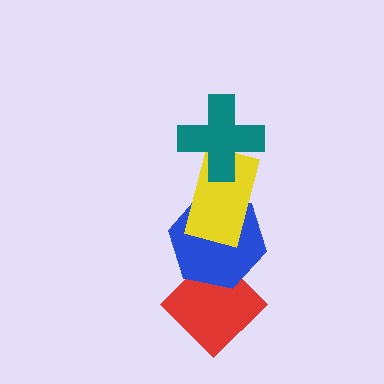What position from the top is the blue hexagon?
The blue hexagon is 3rd from the top.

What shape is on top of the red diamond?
The blue hexagon is on top of the red diamond.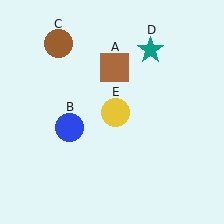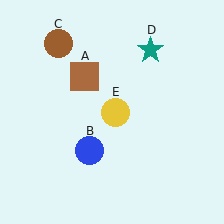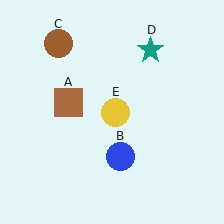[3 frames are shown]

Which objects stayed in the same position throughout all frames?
Brown circle (object C) and teal star (object D) and yellow circle (object E) remained stationary.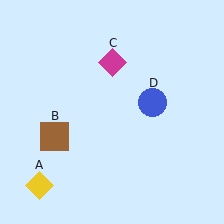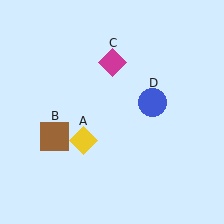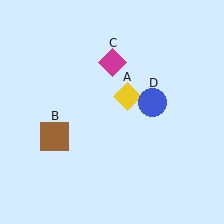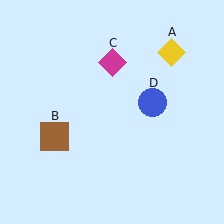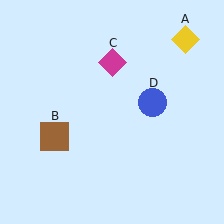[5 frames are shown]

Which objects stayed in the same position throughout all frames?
Brown square (object B) and magenta diamond (object C) and blue circle (object D) remained stationary.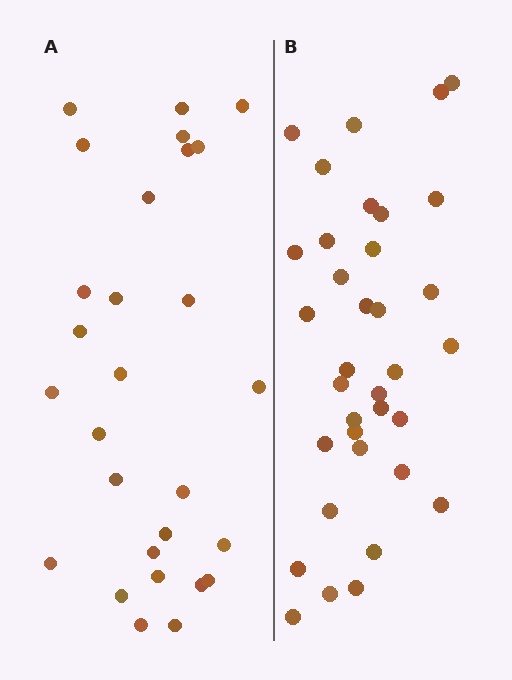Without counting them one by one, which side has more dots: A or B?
Region B (the right region) has more dots.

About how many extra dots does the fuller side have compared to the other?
Region B has roughly 8 or so more dots than region A.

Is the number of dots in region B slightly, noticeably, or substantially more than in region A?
Region B has noticeably more, but not dramatically so. The ratio is roughly 1.2 to 1.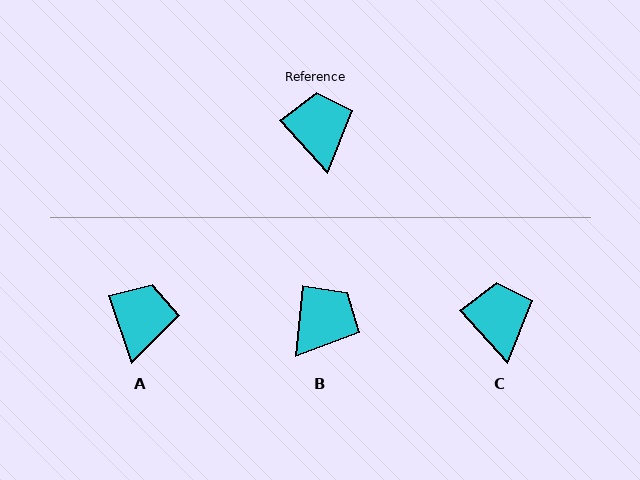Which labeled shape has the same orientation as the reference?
C.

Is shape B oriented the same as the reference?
No, it is off by about 47 degrees.